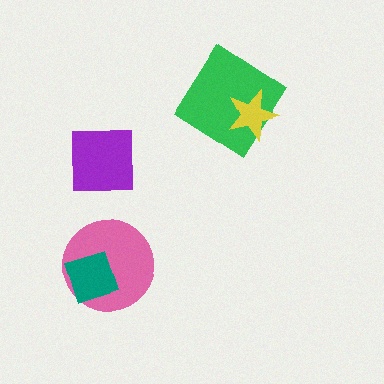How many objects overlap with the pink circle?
1 object overlaps with the pink circle.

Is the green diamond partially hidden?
Yes, it is partially covered by another shape.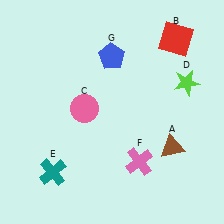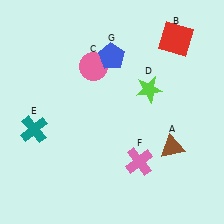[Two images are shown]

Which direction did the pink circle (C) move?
The pink circle (C) moved up.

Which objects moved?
The objects that moved are: the pink circle (C), the lime star (D), the teal cross (E).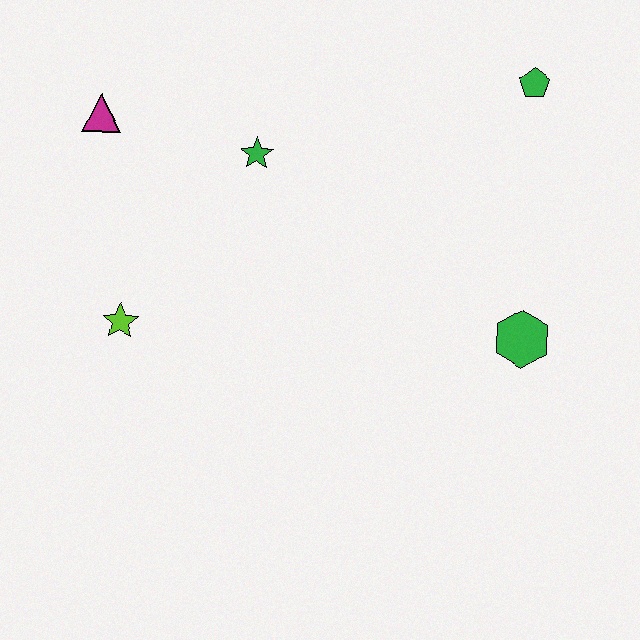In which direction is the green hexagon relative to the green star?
The green hexagon is to the right of the green star.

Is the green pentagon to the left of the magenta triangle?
No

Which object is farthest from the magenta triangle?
The green hexagon is farthest from the magenta triangle.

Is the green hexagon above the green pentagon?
No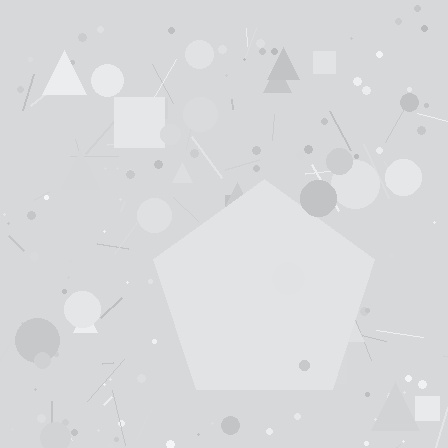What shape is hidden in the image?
A pentagon is hidden in the image.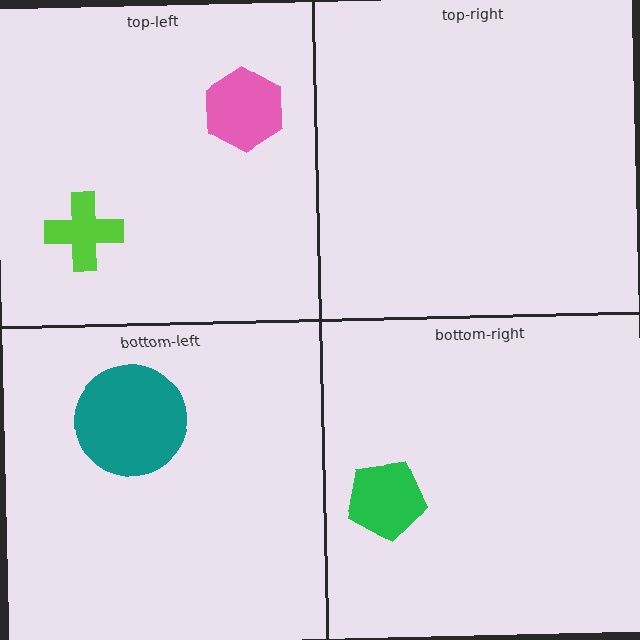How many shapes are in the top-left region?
2.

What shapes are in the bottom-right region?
The green pentagon.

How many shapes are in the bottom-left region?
1.